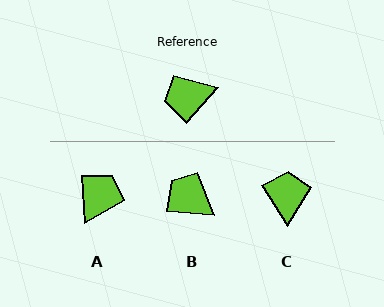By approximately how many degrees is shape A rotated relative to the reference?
Approximately 135 degrees clockwise.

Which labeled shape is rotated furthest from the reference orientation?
A, about 135 degrees away.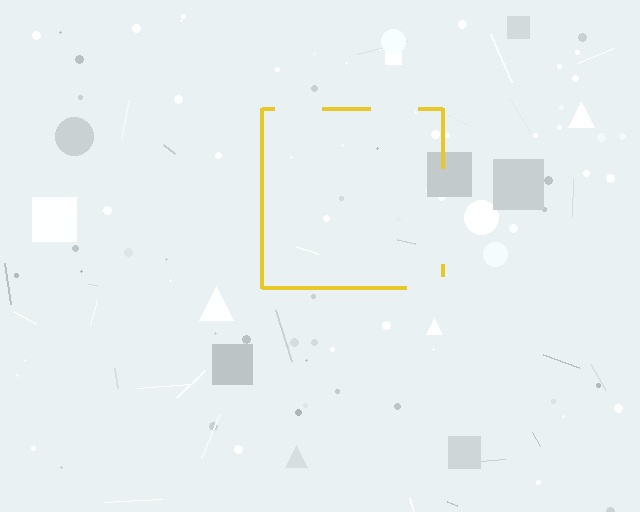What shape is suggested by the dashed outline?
The dashed outline suggests a square.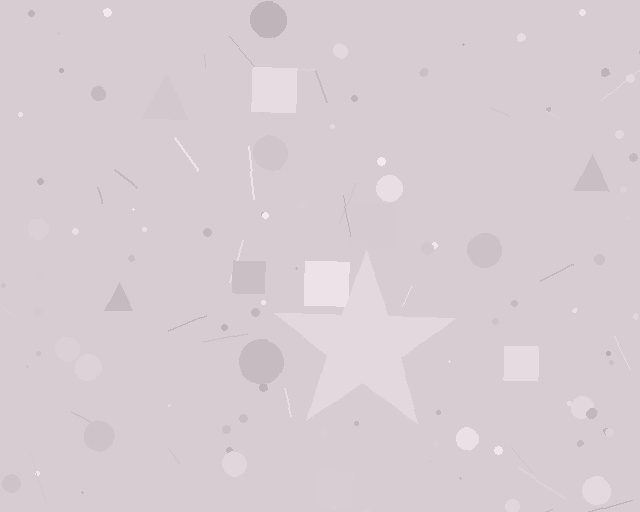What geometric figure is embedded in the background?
A star is embedded in the background.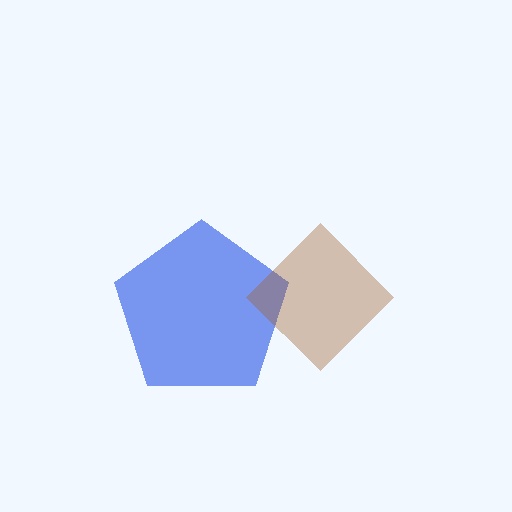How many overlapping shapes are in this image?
There are 2 overlapping shapes in the image.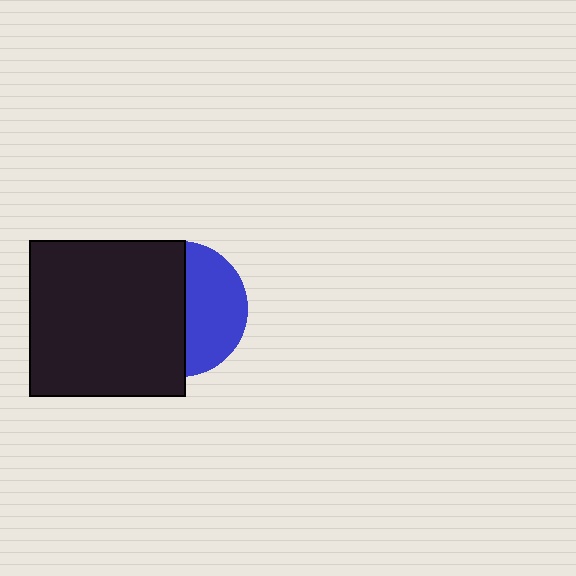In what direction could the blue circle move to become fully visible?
The blue circle could move right. That would shift it out from behind the black square entirely.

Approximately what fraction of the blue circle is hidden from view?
Roughly 55% of the blue circle is hidden behind the black square.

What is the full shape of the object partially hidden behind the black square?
The partially hidden object is a blue circle.